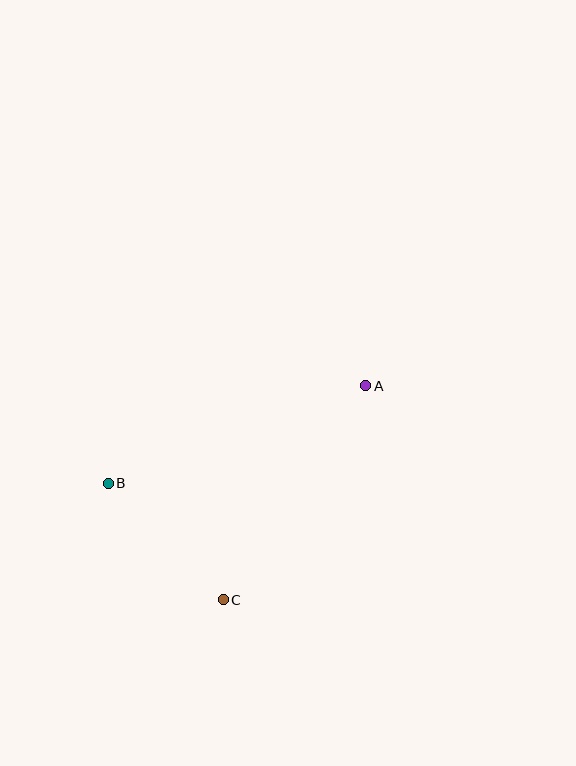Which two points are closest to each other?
Points B and C are closest to each other.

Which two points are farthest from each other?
Points A and B are farthest from each other.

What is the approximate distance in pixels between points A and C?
The distance between A and C is approximately 257 pixels.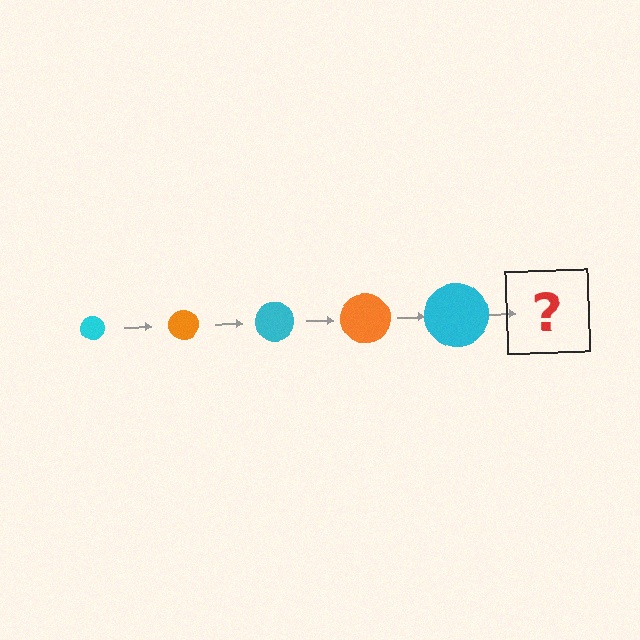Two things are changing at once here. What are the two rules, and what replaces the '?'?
The two rules are that the circle grows larger each step and the color cycles through cyan and orange. The '?' should be an orange circle, larger than the previous one.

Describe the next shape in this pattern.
It should be an orange circle, larger than the previous one.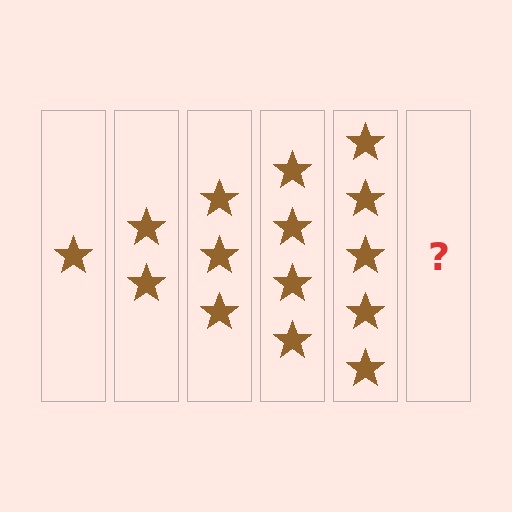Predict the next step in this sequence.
The next step is 6 stars.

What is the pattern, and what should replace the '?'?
The pattern is that each step adds one more star. The '?' should be 6 stars.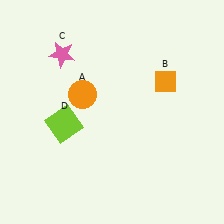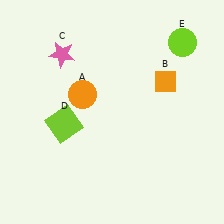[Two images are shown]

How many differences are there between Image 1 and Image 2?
There is 1 difference between the two images.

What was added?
A lime circle (E) was added in Image 2.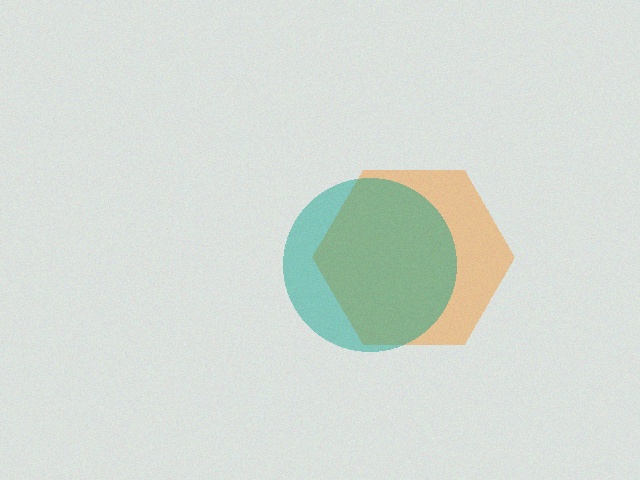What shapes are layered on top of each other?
The layered shapes are: an orange hexagon, a teal circle.